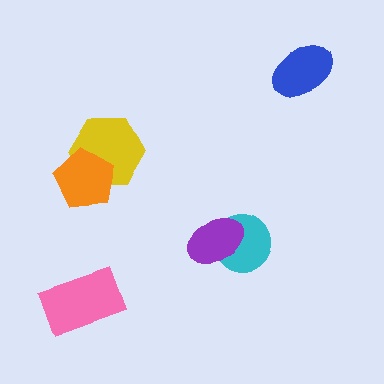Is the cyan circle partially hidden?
Yes, it is partially covered by another shape.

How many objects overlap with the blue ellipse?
0 objects overlap with the blue ellipse.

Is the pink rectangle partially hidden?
No, no other shape covers it.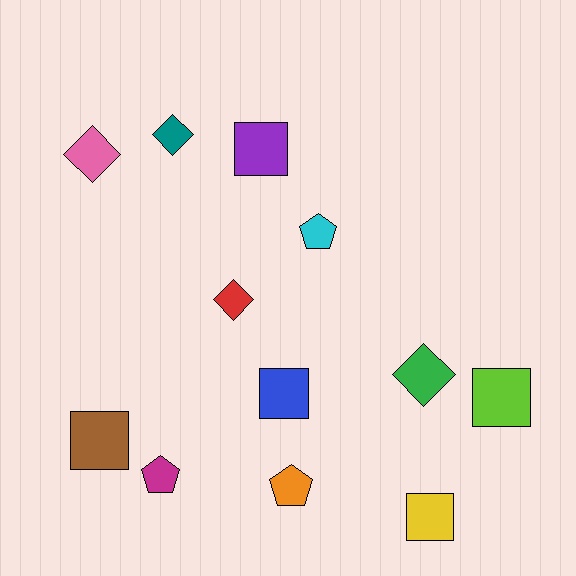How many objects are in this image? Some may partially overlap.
There are 12 objects.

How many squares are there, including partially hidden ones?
There are 5 squares.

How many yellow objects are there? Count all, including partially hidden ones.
There is 1 yellow object.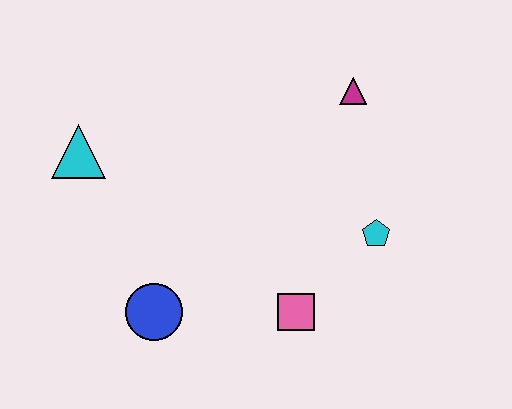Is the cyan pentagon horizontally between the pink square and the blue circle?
No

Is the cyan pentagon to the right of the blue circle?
Yes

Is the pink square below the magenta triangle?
Yes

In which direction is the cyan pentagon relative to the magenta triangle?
The cyan pentagon is below the magenta triangle.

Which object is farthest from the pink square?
The cyan triangle is farthest from the pink square.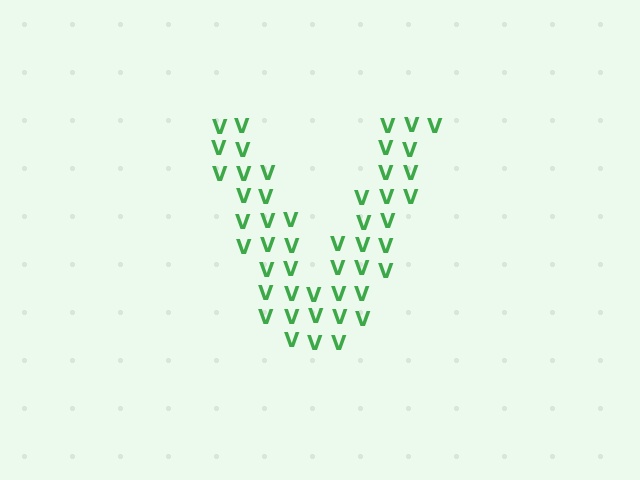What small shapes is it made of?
It is made of small letter V's.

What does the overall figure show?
The overall figure shows the letter V.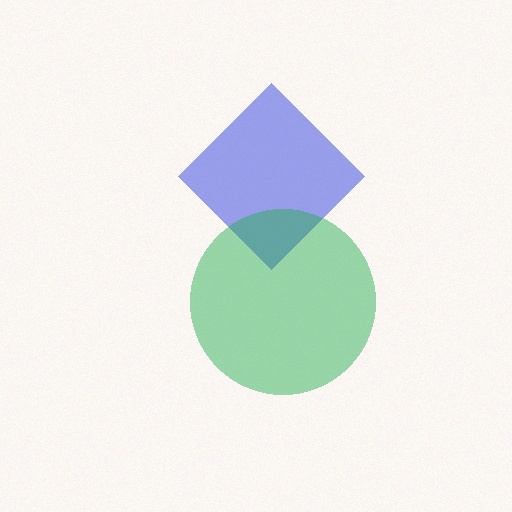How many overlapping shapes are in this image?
There are 2 overlapping shapes in the image.